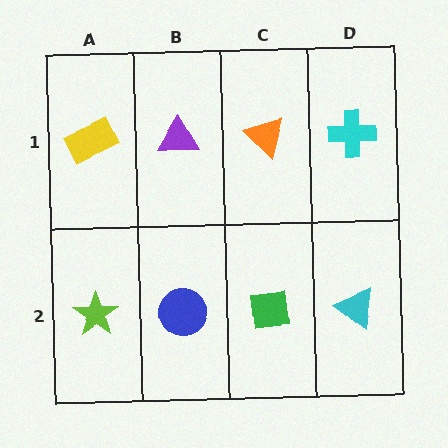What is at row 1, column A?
A yellow rectangle.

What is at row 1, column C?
An orange triangle.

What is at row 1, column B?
A purple triangle.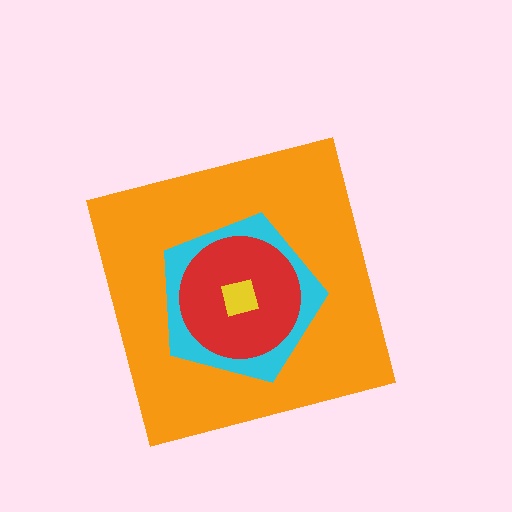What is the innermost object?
The yellow square.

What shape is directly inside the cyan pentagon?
The red circle.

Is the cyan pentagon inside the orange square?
Yes.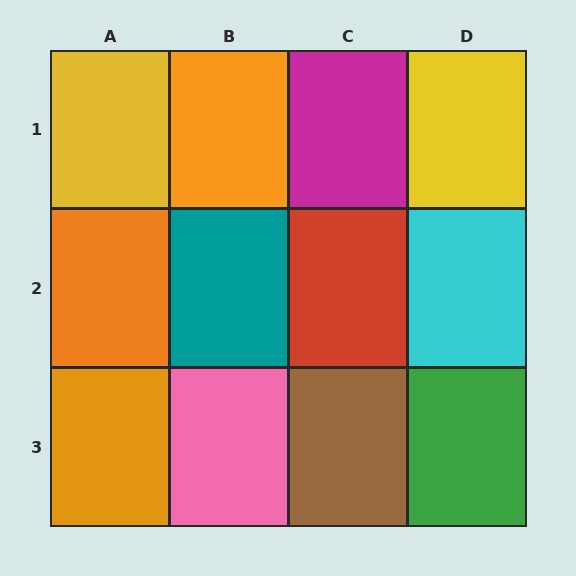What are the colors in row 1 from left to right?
Yellow, orange, magenta, yellow.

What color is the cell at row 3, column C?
Brown.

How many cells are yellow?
2 cells are yellow.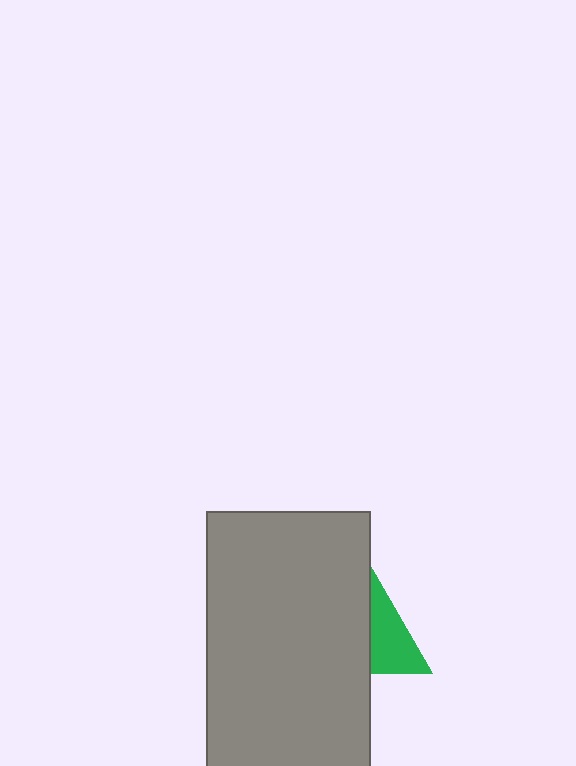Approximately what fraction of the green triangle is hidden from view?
Roughly 60% of the green triangle is hidden behind the gray rectangle.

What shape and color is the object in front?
The object in front is a gray rectangle.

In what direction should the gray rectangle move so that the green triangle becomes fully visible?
The gray rectangle should move left. That is the shortest direction to clear the overlap and leave the green triangle fully visible.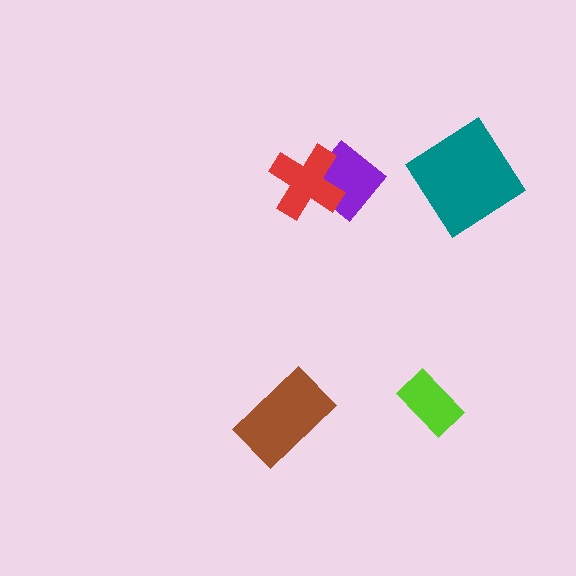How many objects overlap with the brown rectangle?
0 objects overlap with the brown rectangle.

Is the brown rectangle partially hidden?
No, no other shape covers it.